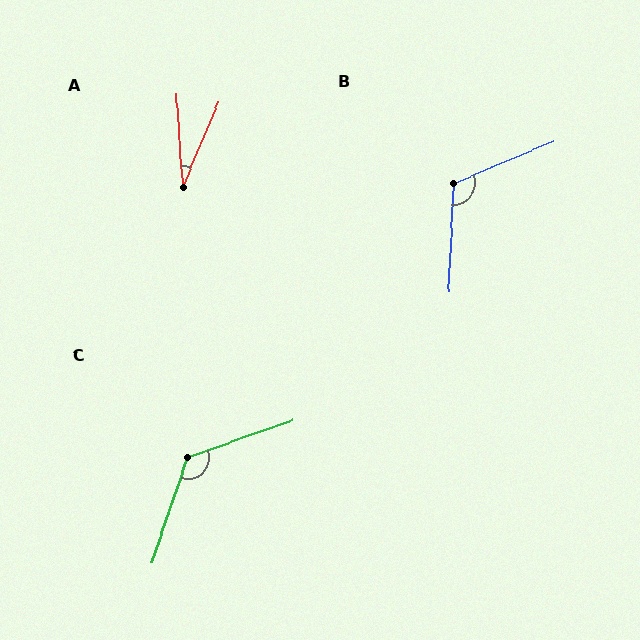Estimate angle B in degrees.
Approximately 116 degrees.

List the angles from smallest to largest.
A (27°), B (116°), C (128°).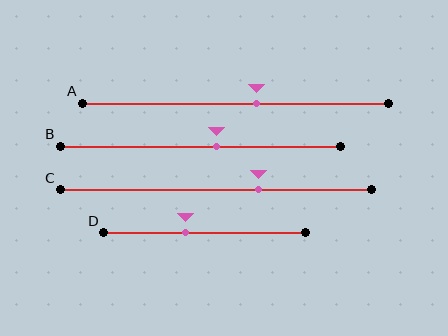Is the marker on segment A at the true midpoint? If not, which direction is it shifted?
No, the marker on segment A is shifted to the right by about 7% of the segment length.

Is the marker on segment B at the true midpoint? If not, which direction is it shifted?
No, the marker on segment B is shifted to the right by about 6% of the segment length.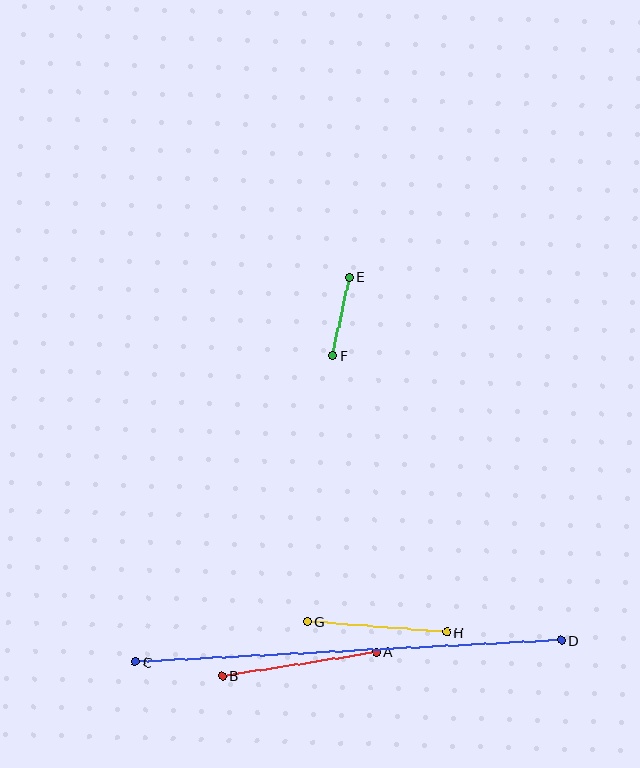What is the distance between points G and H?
The distance is approximately 140 pixels.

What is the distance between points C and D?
The distance is approximately 427 pixels.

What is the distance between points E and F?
The distance is approximately 80 pixels.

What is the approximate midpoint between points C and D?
The midpoint is at approximately (348, 651) pixels.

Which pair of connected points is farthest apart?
Points C and D are farthest apart.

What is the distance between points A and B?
The distance is approximately 156 pixels.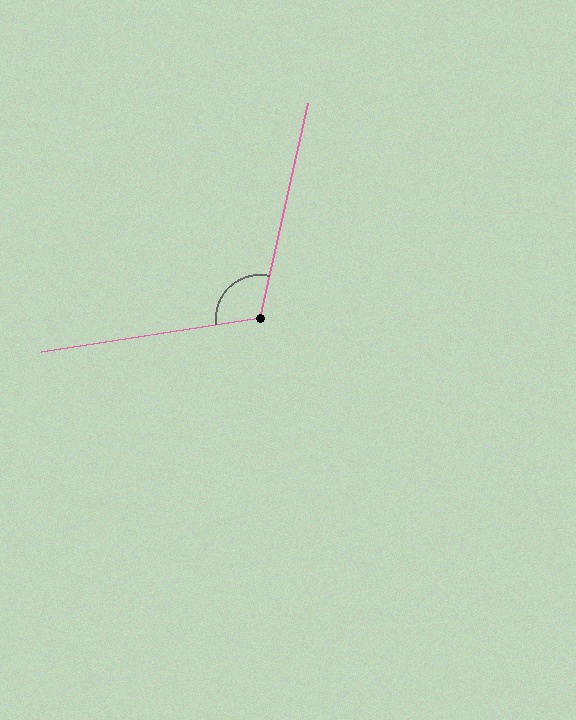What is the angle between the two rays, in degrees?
Approximately 112 degrees.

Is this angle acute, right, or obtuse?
It is obtuse.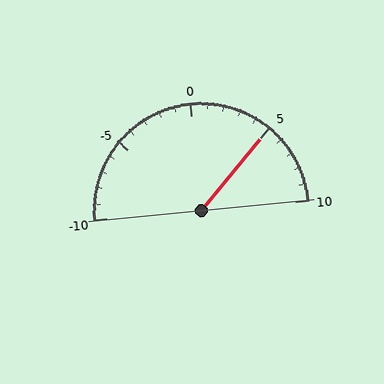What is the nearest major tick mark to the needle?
The nearest major tick mark is 5.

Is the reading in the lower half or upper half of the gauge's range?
The reading is in the upper half of the range (-10 to 10).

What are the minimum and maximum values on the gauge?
The gauge ranges from -10 to 10.